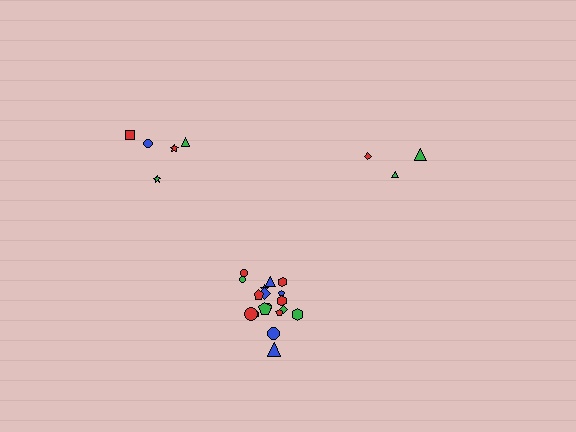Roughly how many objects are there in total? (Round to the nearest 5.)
Roughly 25 objects in total.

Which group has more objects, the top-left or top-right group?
The top-left group.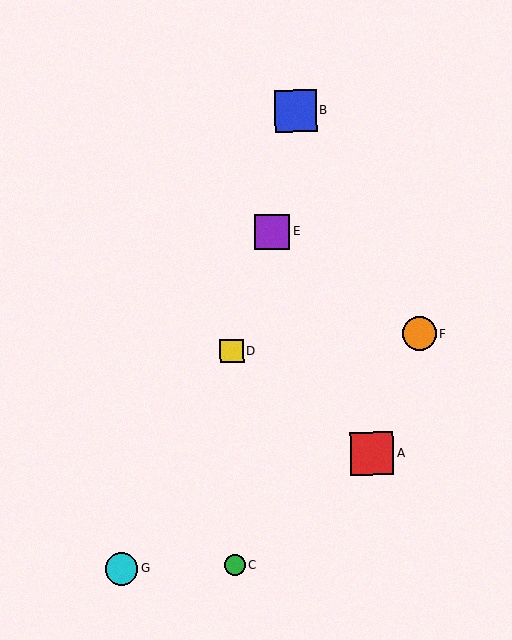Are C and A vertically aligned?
No, C is at x≈235 and A is at x≈372.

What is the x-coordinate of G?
Object G is at x≈122.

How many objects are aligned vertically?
2 objects (C, D) are aligned vertically.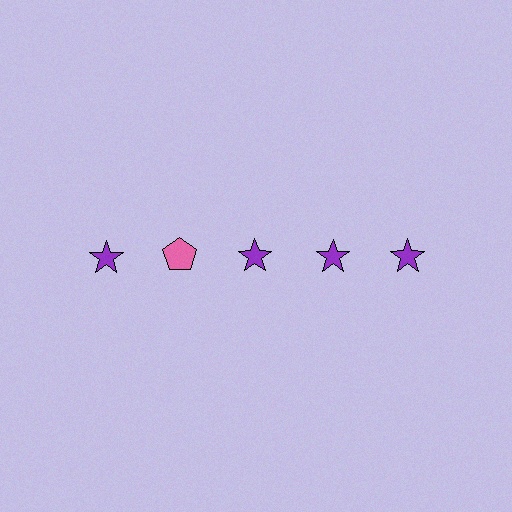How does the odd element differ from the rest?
It differs in both color (pink instead of purple) and shape (pentagon instead of star).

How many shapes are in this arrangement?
There are 5 shapes arranged in a grid pattern.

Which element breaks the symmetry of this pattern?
The pink pentagon in the top row, second from left column breaks the symmetry. All other shapes are purple stars.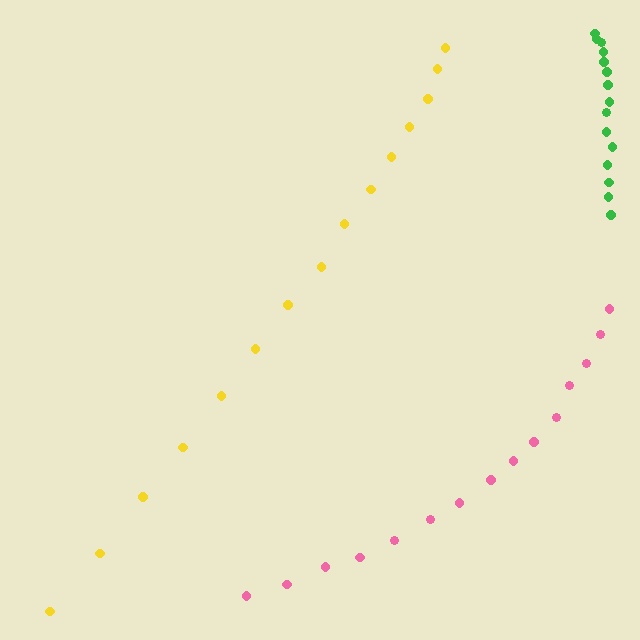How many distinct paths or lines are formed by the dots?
There are 3 distinct paths.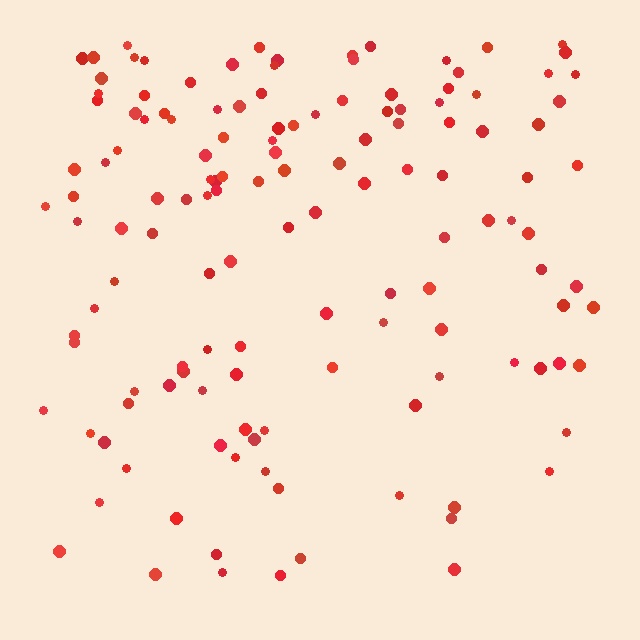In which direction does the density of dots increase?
From bottom to top, with the top side densest.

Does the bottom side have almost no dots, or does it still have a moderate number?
Still a moderate number, just noticeably fewer than the top.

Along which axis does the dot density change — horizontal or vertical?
Vertical.